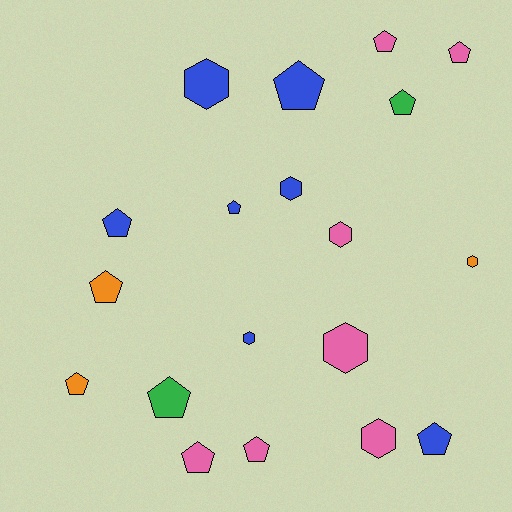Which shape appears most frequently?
Pentagon, with 12 objects.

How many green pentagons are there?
There are 2 green pentagons.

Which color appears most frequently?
Blue, with 7 objects.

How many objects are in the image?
There are 19 objects.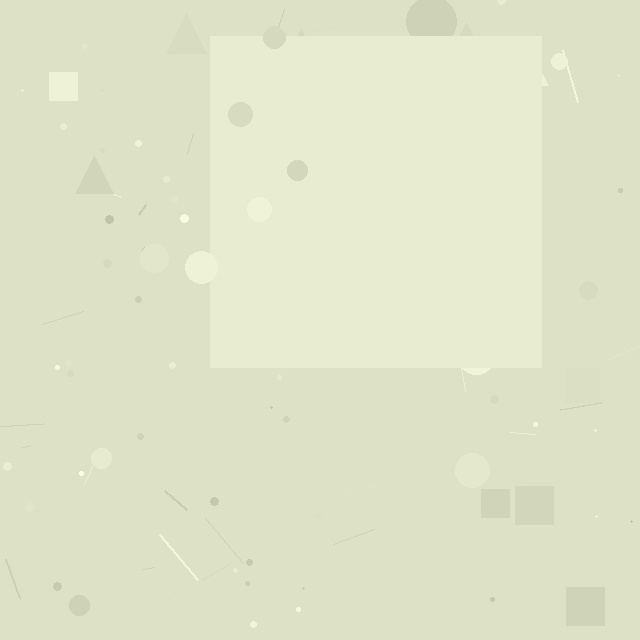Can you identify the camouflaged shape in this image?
The camouflaged shape is a square.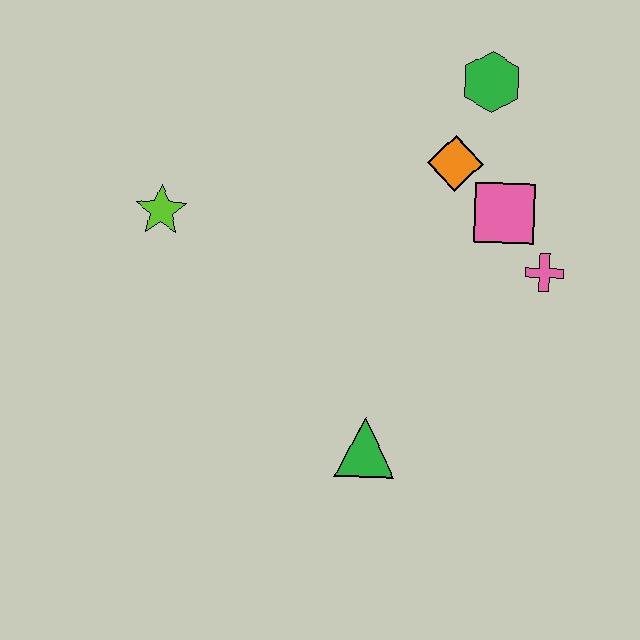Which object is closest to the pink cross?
The pink square is closest to the pink cross.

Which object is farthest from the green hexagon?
The green triangle is farthest from the green hexagon.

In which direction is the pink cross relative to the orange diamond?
The pink cross is below the orange diamond.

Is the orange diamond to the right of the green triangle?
Yes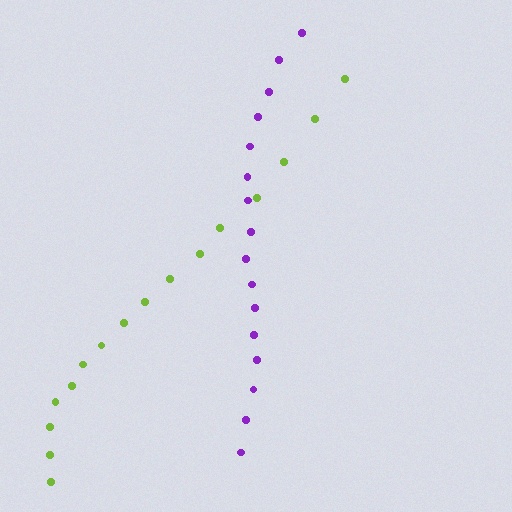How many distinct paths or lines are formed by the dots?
There are 2 distinct paths.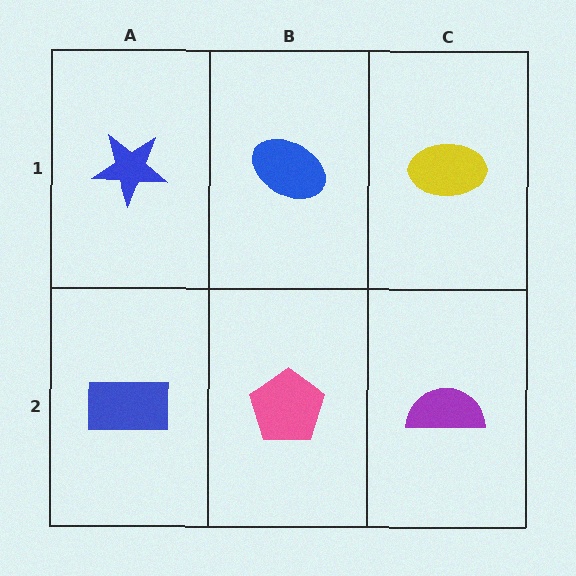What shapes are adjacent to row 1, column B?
A pink pentagon (row 2, column B), a blue star (row 1, column A), a yellow ellipse (row 1, column C).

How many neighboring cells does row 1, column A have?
2.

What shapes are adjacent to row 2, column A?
A blue star (row 1, column A), a pink pentagon (row 2, column B).